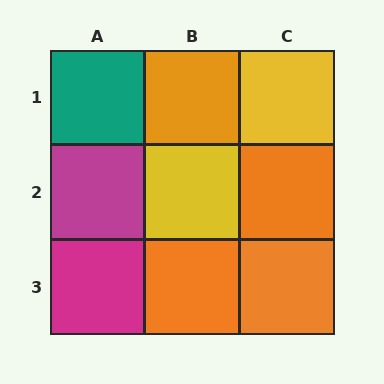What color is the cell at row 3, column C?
Orange.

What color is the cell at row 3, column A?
Magenta.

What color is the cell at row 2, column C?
Orange.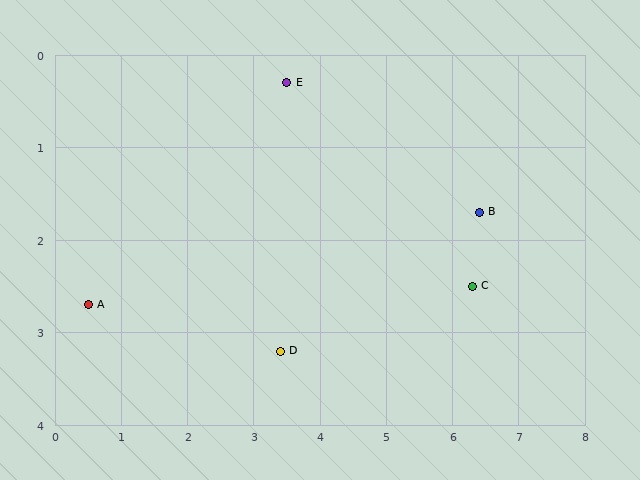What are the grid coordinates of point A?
Point A is at approximately (0.5, 2.7).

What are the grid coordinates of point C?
Point C is at approximately (6.3, 2.5).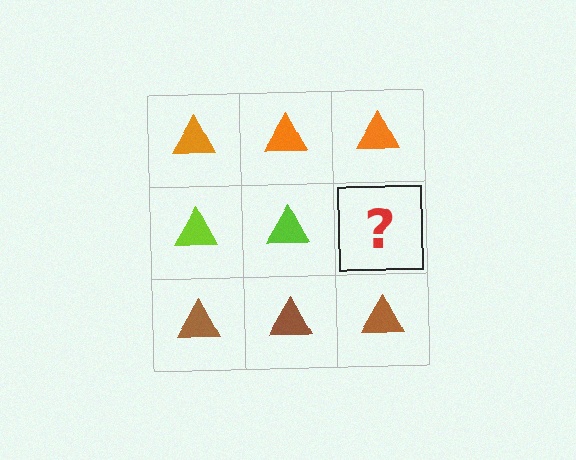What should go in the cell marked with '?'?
The missing cell should contain a lime triangle.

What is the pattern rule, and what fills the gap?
The rule is that each row has a consistent color. The gap should be filled with a lime triangle.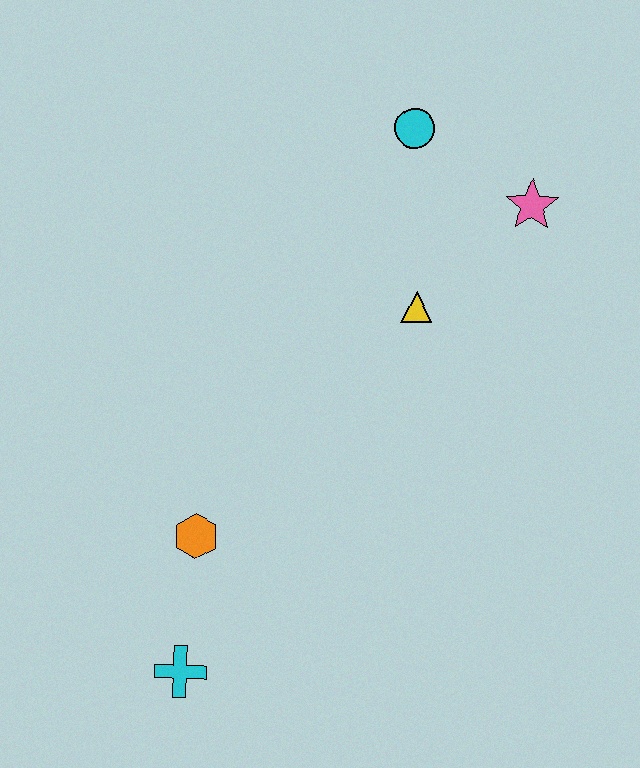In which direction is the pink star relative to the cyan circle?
The pink star is to the right of the cyan circle.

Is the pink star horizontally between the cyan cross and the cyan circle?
No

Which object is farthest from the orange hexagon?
The pink star is farthest from the orange hexagon.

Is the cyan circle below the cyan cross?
No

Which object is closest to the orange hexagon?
The cyan cross is closest to the orange hexagon.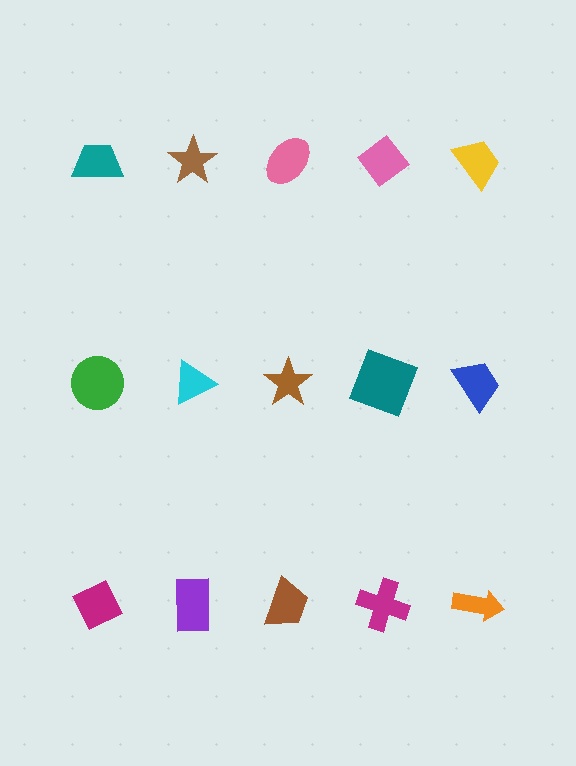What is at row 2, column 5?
A blue trapezoid.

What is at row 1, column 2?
A brown star.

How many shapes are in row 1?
5 shapes.